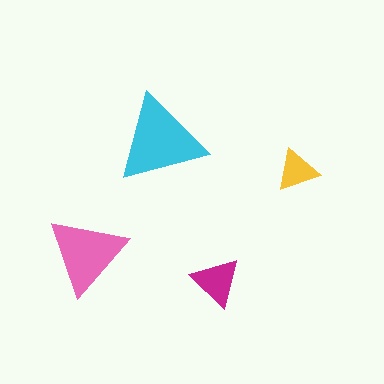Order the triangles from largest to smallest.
the cyan one, the pink one, the magenta one, the yellow one.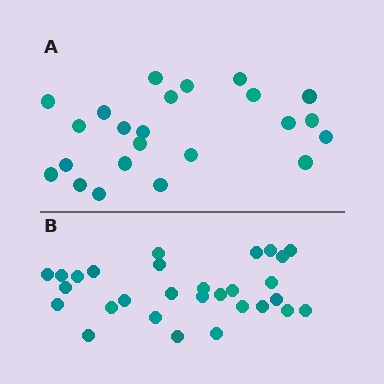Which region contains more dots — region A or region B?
Region B (the bottom region) has more dots.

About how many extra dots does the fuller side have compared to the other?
Region B has about 6 more dots than region A.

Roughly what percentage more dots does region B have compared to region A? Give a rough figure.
About 25% more.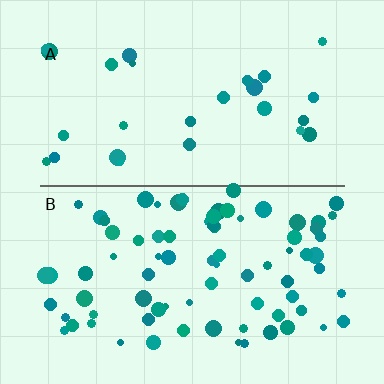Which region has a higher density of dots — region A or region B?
B (the bottom).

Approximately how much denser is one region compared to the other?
Approximately 2.9× — region B over region A.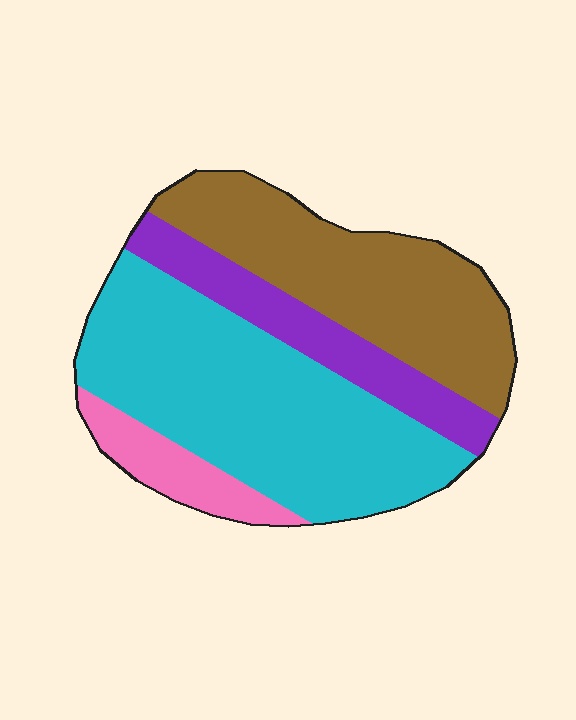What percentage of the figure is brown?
Brown takes up between a sixth and a third of the figure.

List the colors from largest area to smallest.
From largest to smallest: cyan, brown, purple, pink.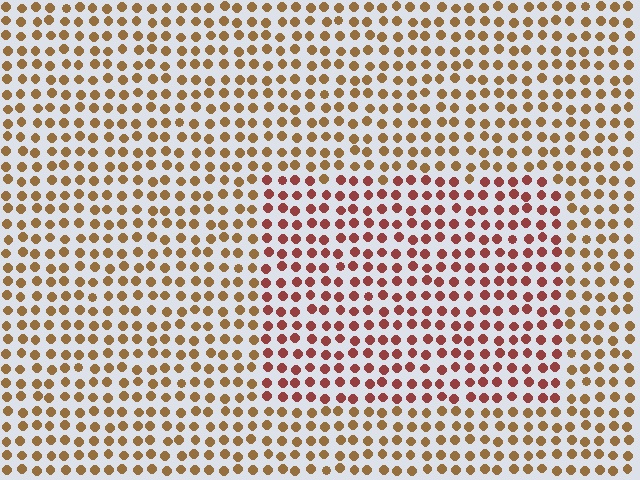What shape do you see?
I see a rectangle.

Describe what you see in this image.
The image is filled with small brown elements in a uniform arrangement. A rectangle-shaped region is visible where the elements are tinted to a slightly different hue, forming a subtle color boundary.